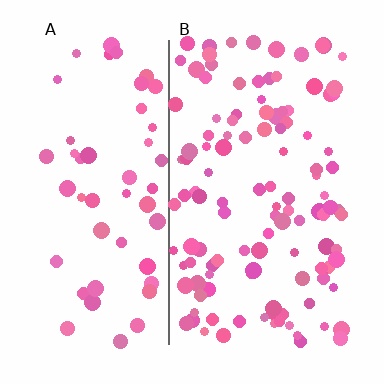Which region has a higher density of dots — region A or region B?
B (the right).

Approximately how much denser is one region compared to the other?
Approximately 2.3× — region B over region A.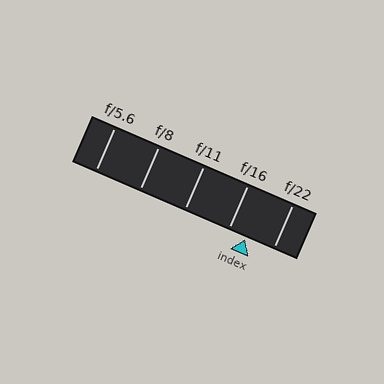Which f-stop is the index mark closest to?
The index mark is closest to f/16.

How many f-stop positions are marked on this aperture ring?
There are 5 f-stop positions marked.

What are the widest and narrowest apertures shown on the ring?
The widest aperture shown is f/5.6 and the narrowest is f/22.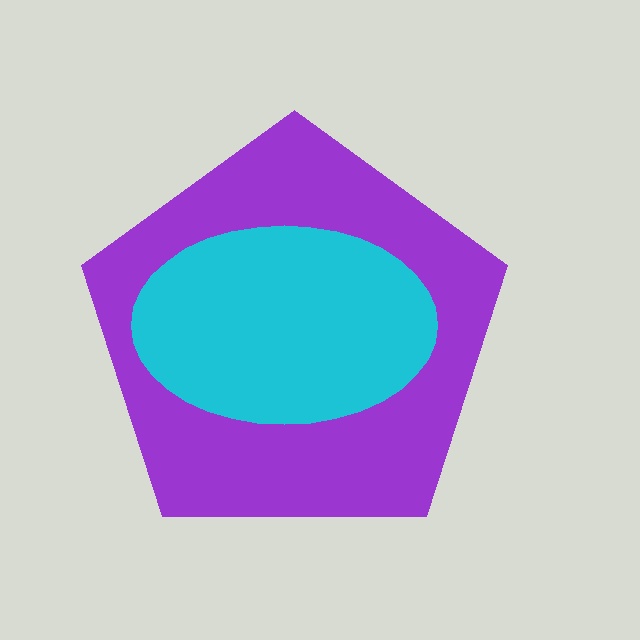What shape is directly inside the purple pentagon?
The cyan ellipse.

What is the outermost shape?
The purple pentagon.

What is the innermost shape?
The cyan ellipse.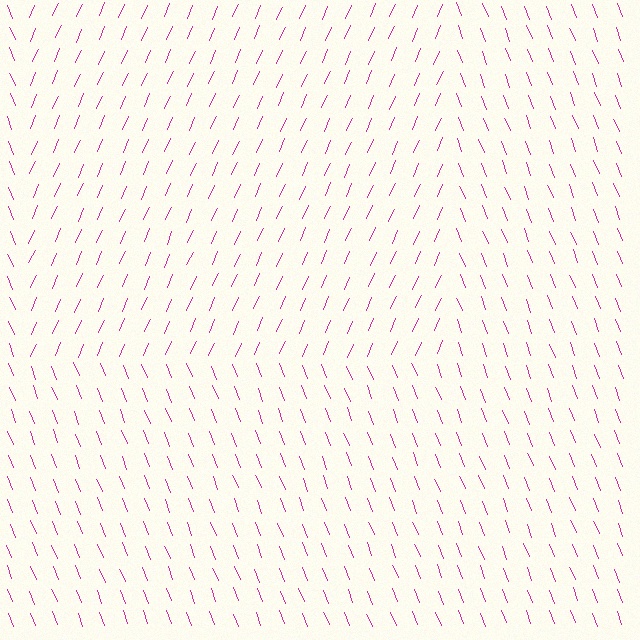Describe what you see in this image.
The image is filled with small magenta line segments. A rectangle region in the image has lines oriented differently from the surrounding lines, creating a visible texture boundary.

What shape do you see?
I see a rectangle.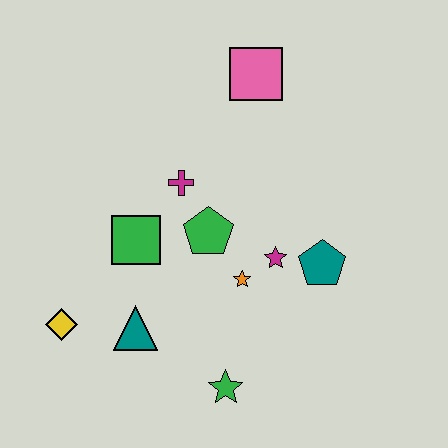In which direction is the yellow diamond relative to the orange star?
The yellow diamond is to the left of the orange star.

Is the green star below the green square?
Yes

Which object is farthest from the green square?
The pink square is farthest from the green square.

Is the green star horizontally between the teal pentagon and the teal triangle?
Yes